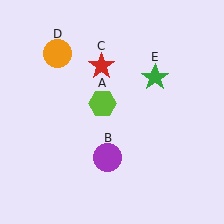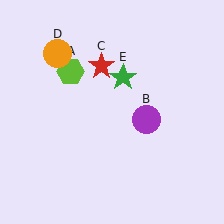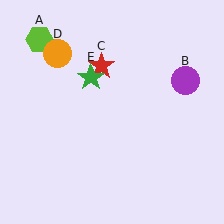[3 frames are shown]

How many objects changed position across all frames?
3 objects changed position: lime hexagon (object A), purple circle (object B), green star (object E).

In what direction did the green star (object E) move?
The green star (object E) moved left.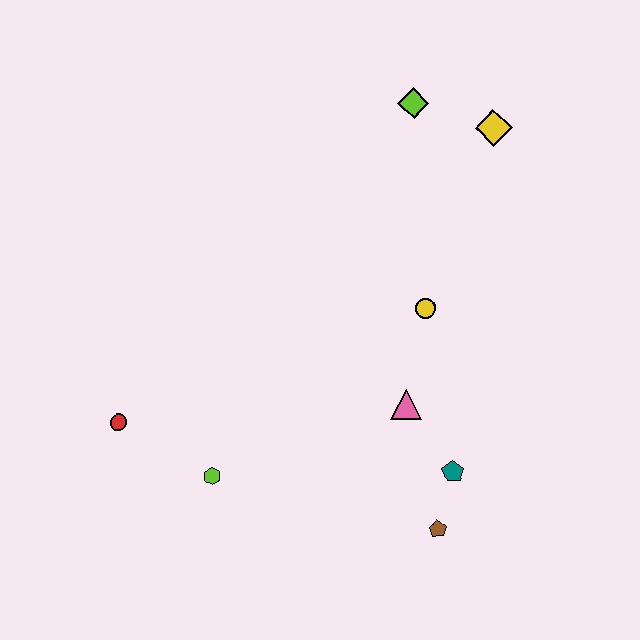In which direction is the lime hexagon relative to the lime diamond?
The lime hexagon is below the lime diamond.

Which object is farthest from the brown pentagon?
The lime diamond is farthest from the brown pentagon.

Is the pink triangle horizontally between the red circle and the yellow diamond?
Yes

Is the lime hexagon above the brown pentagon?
Yes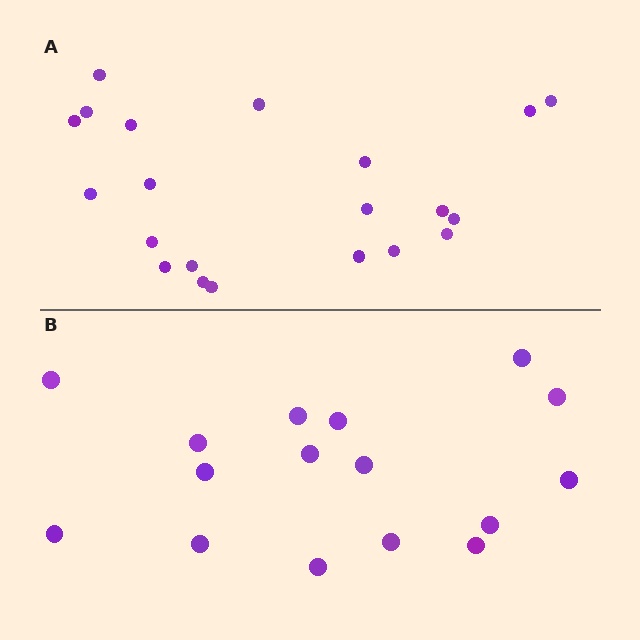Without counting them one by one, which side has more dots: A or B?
Region A (the top region) has more dots.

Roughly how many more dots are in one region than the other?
Region A has about 5 more dots than region B.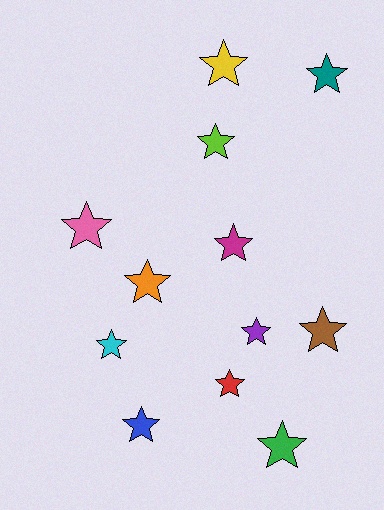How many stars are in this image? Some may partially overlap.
There are 12 stars.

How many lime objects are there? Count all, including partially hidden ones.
There is 1 lime object.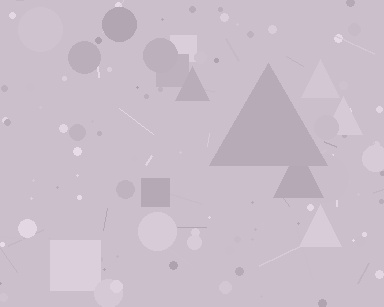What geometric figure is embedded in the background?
A triangle is embedded in the background.